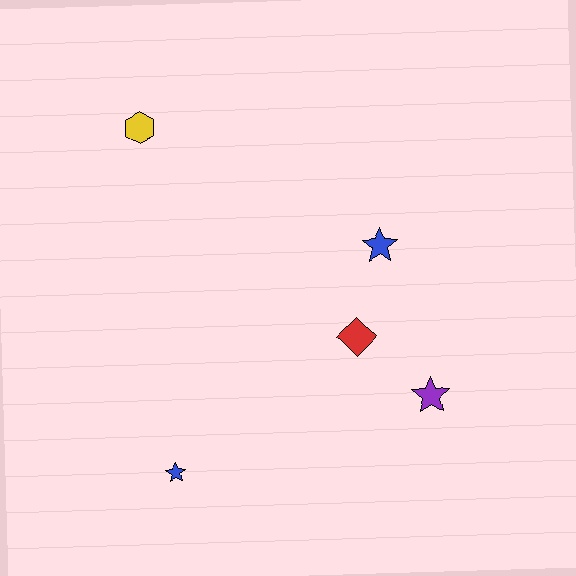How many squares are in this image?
There are no squares.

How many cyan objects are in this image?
There are no cyan objects.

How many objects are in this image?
There are 5 objects.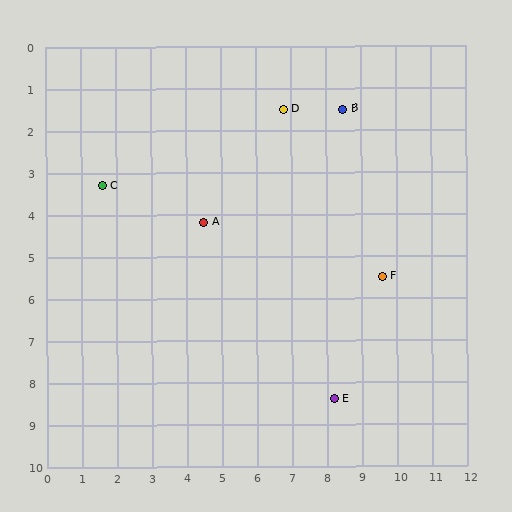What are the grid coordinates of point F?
Point F is at approximately (9.6, 5.5).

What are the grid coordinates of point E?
Point E is at approximately (8.2, 8.4).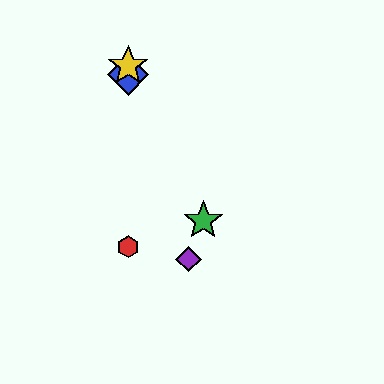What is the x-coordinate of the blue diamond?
The blue diamond is at x≈128.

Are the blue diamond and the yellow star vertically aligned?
Yes, both are at x≈128.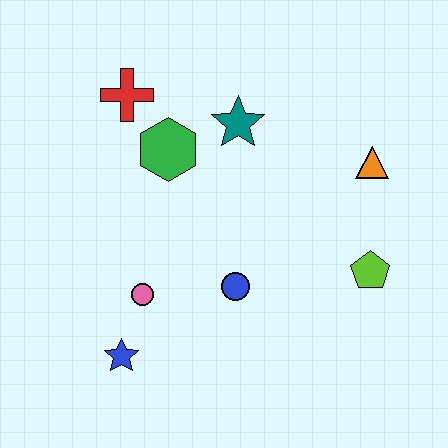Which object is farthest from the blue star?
The orange triangle is farthest from the blue star.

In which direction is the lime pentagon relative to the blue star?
The lime pentagon is to the right of the blue star.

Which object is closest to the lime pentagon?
The orange triangle is closest to the lime pentagon.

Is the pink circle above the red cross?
No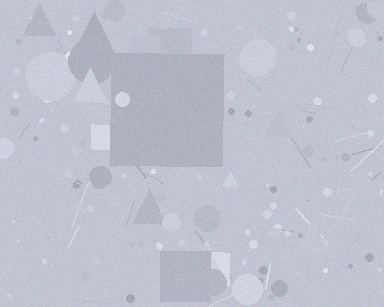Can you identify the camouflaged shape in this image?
The camouflaged shape is a square.